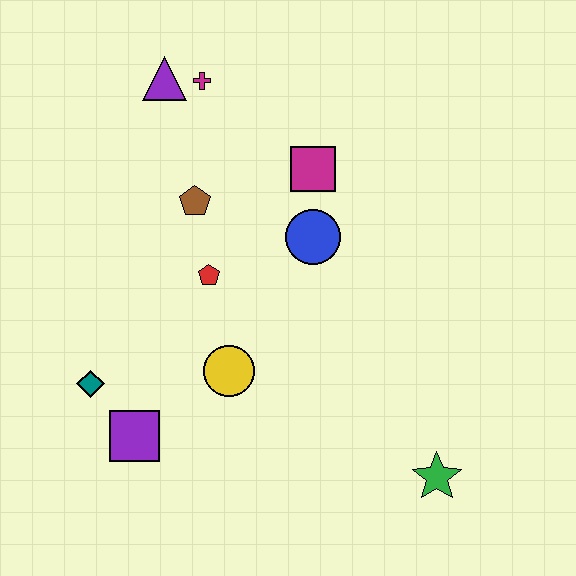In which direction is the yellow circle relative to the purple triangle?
The yellow circle is below the purple triangle.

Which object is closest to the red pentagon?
The brown pentagon is closest to the red pentagon.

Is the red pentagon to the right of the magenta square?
No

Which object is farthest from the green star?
The purple triangle is farthest from the green star.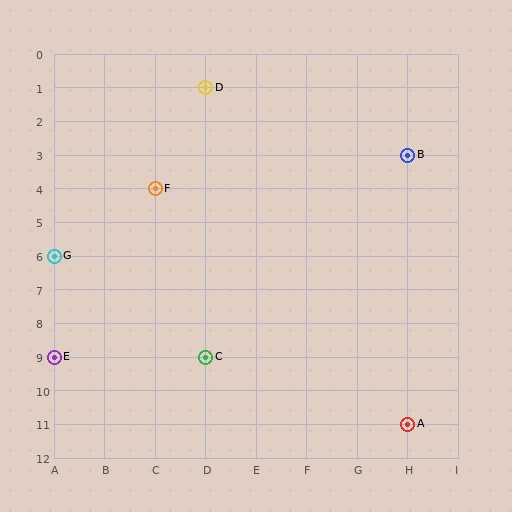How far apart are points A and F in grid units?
Points A and F are 5 columns and 7 rows apart (about 8.6 grid units diagonally).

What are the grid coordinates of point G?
Point G is at grid coordinates (A, 6).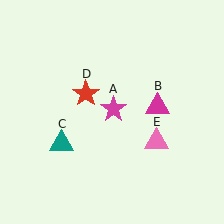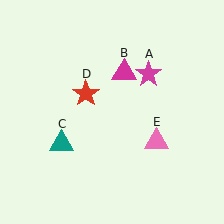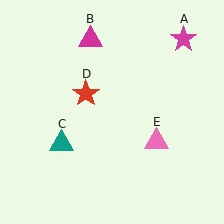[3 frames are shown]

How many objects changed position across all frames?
2 objects changed position: magenta star (object A), magenta triangle (object B).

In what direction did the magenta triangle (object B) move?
The magenta triangle (object B) moved up and to the left.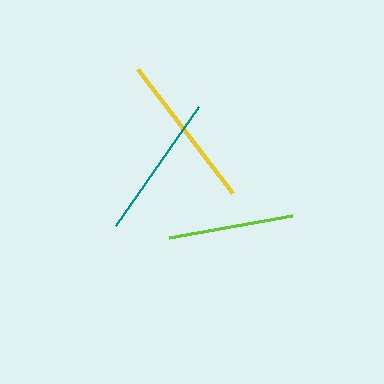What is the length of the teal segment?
The teal segment is approximately 145 pixels long.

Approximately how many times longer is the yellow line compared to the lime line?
The yellow line is approximately 1.2 times the length of the lime line.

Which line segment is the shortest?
The lime line is the shortest at approximately 125 pixels.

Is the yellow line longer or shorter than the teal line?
The yellow line is longer than the teal line.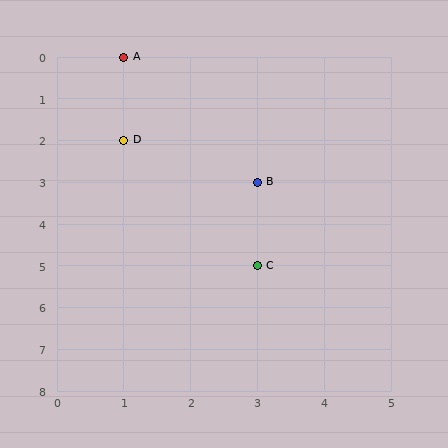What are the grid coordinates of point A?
Point A is at grid coordinates (1, 0).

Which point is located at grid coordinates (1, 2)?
Point D is at (1, 2).